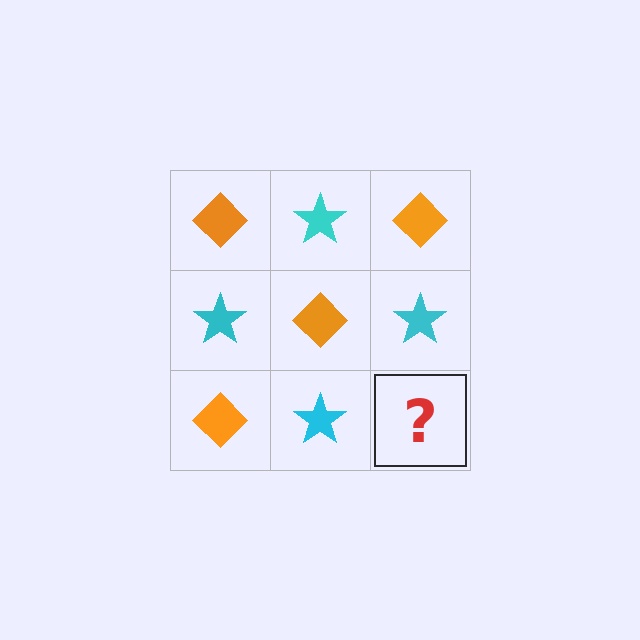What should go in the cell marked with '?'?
The missing cell should contain an orange diamond.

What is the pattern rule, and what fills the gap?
The rule is that it alternates orange diamond and cyan star in a checkerboard pattern. The gap should be filled with an orange diamond.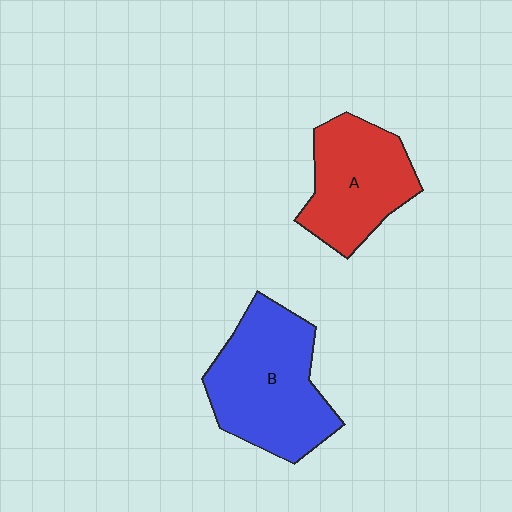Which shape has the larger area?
Shape B (blue).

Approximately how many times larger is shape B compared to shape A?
Approximately 1.3 times.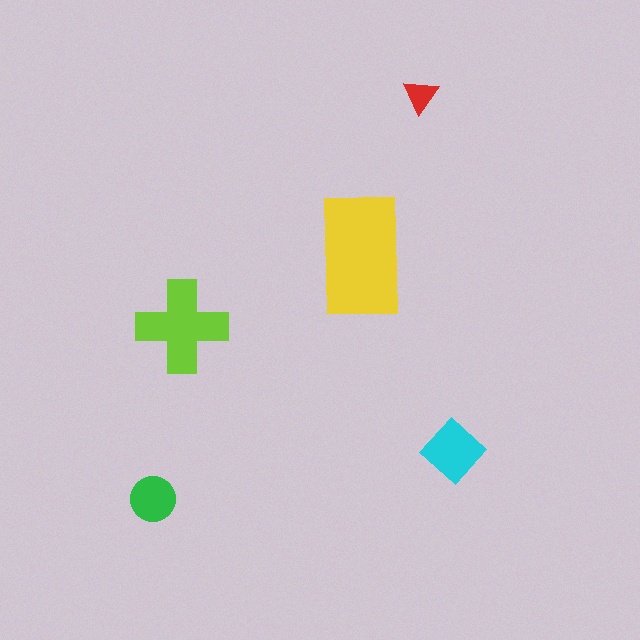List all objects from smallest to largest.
The red triangle, the green circle, the cyan diamond, the lime cross, the yellow rectangle.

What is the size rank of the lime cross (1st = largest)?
2nd.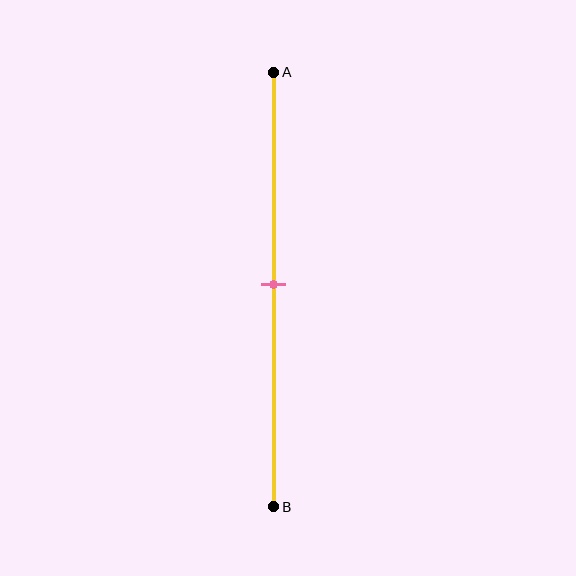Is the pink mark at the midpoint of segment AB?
Yes, the mark is approximately at the midpoint.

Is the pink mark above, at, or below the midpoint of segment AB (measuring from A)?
The pink mark is approximately at the midpoint of segment AB.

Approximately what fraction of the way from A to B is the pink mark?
The pink mark is approximately 50% of the way from A to B.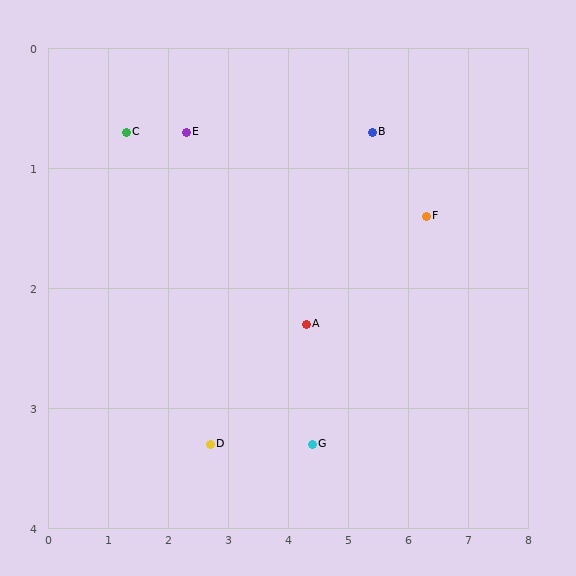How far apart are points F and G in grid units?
Points F and G are about 2.7 grid units apart.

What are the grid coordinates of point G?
Point G is at approximately (4.4, 3.3).